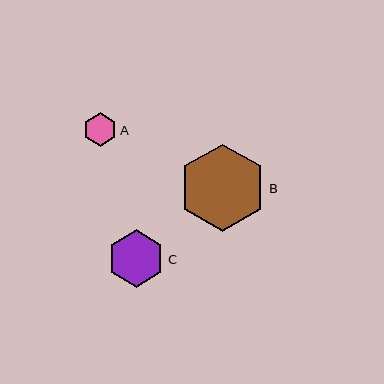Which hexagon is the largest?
Hexagon B is the largest with a size of approximately 87 pixels.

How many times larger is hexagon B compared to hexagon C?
Hexagon B is approximately 1.5 times the size of hexagon C.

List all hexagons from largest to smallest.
From largest to smallest: B, C, A.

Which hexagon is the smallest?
Hexagon A is the smallest with a size of approximately 33 pixels.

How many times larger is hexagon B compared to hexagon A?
Hexagon B is approximately 2.6 times the size of hexagon A.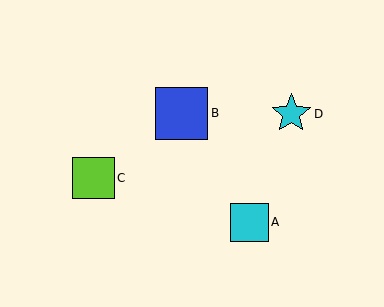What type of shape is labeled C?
Shape C is a lime square.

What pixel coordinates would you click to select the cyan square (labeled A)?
Click at (249, 222) to select the cyan square A.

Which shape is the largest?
The blue square (labeled B) is the largest.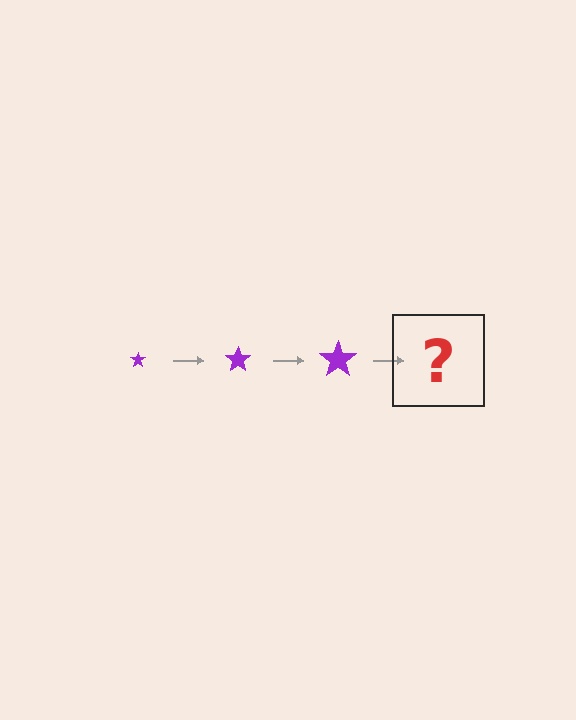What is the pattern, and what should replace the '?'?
The pattern is that the star gets progressively larger each step. The '?' should be a purple star, larger than the previous one.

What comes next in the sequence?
The next element should be a purple star, larger than the previous one.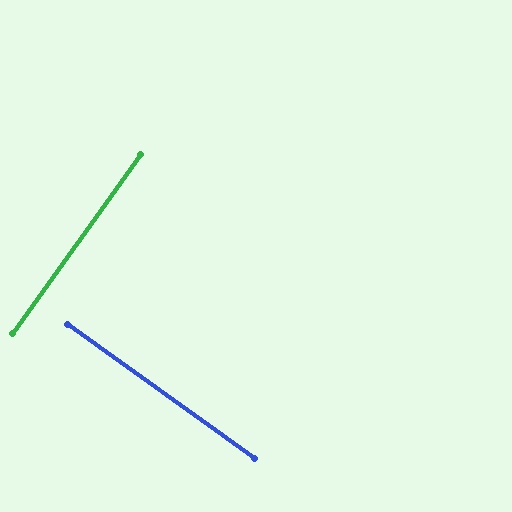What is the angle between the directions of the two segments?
Approximately 90 degrees.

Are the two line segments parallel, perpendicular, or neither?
Perpendicular — they meet at approximately 90°.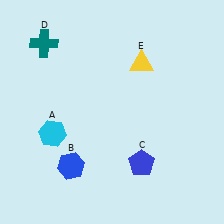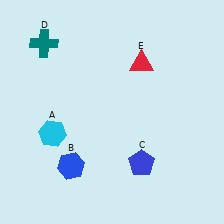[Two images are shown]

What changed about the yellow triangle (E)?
In Image 1, E is yellow. In Image 2, it changed to red.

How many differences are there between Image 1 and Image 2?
There is 1 difference between the two images.